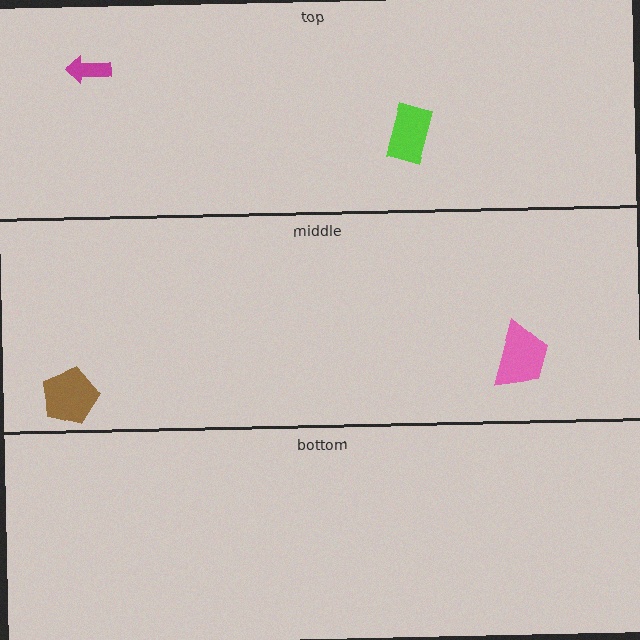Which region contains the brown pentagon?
The middle region.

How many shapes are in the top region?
2.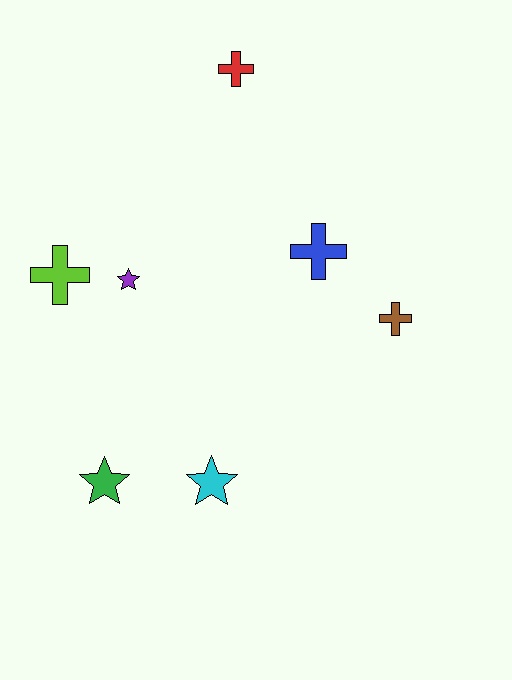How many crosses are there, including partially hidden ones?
There are 4 crosses.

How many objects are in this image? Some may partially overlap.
There are 7 objects.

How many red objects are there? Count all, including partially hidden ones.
There is 1 red object.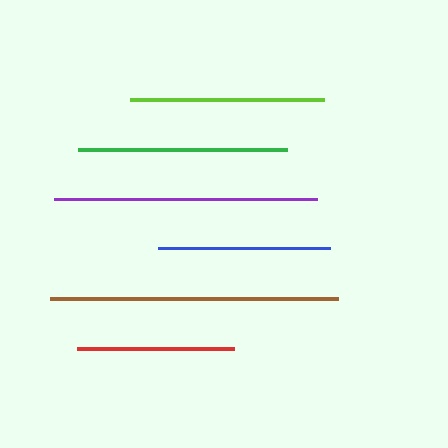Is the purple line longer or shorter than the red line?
The purple line is longer than the red line.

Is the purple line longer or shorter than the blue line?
The purple line is longer than the blue line.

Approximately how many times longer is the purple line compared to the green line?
The purple line is approximately 1.3 times the length of the green line.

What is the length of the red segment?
The red segment is approximately 157 pixels long.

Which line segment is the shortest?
The red line is the shortest at approximately 157 pixels.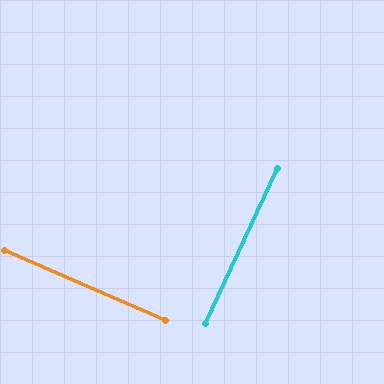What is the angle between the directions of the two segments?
Approximately 89 degrees.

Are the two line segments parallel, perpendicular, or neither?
Perpendicular — they meet at approximately 89°.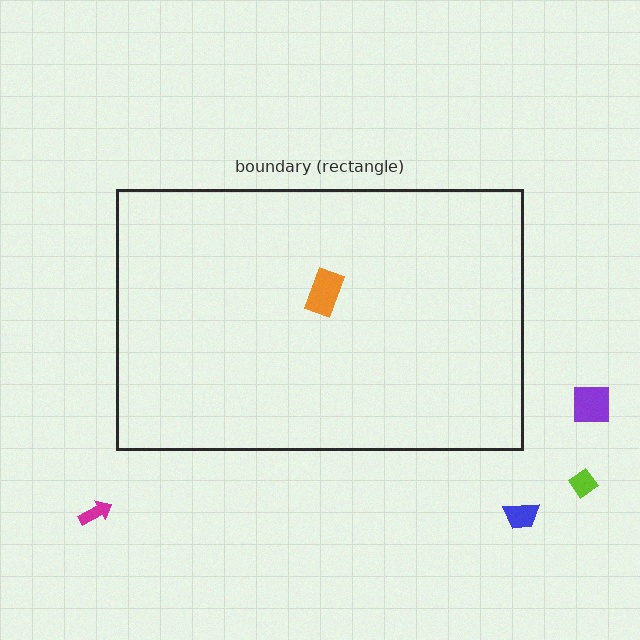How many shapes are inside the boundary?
1 inside, 4 outside.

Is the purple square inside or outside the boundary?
Outside.